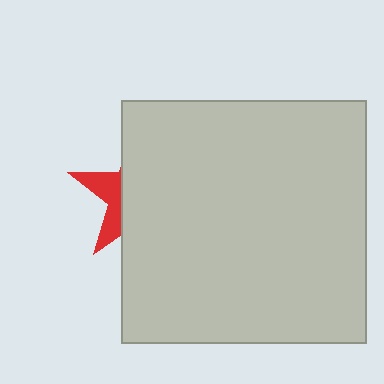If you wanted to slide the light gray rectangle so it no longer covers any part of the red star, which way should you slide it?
Slide it right — that is the most direct way to separate the two shapes.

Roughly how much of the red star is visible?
A small part of it is visible (roughly 30%).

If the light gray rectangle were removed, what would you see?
You would see the complete red star.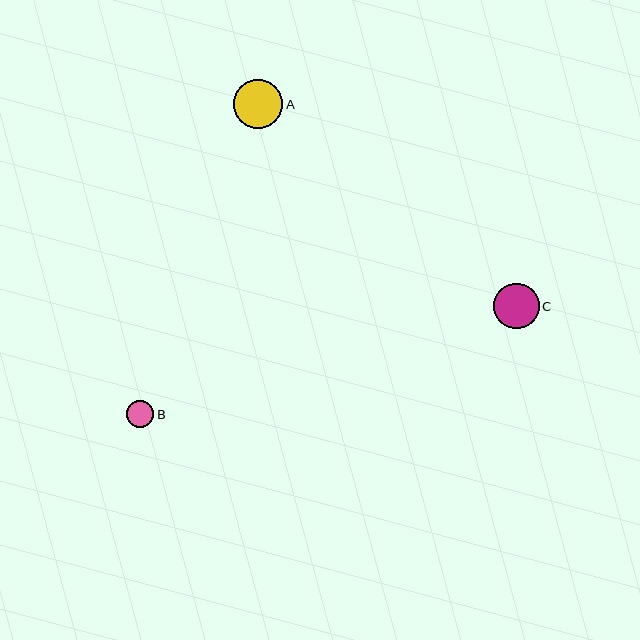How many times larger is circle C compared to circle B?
Circle C is approximately 1.7 times the size of circle B.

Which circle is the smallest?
Circle B is the smallest with a size of approximately 27 pixels.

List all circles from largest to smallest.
From largest to smallest: A, C, B.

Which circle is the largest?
Circle A is the largest with a size of approximately 49 pixels.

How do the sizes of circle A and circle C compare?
Circle A and circle C are approximately the same size.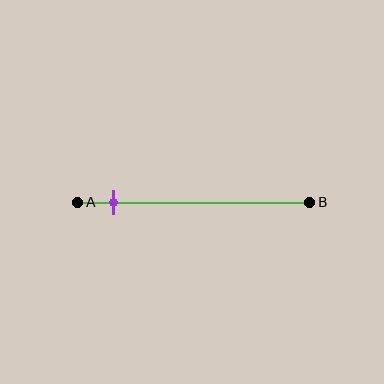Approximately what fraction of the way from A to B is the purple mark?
The purple mark is approximately 15% of the way from A to B.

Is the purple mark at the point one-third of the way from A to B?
No, the mark is at about 15% from A, not at the 33% one-third point.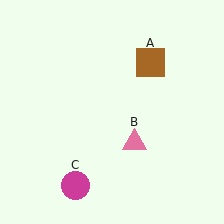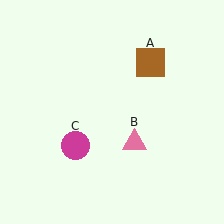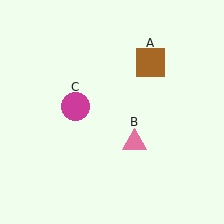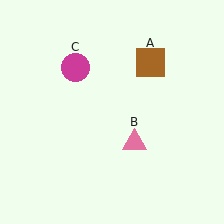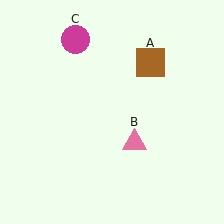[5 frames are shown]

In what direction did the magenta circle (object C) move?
The magenta circle (object C) moved up.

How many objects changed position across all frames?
1 object changed position: magenta circle (object C).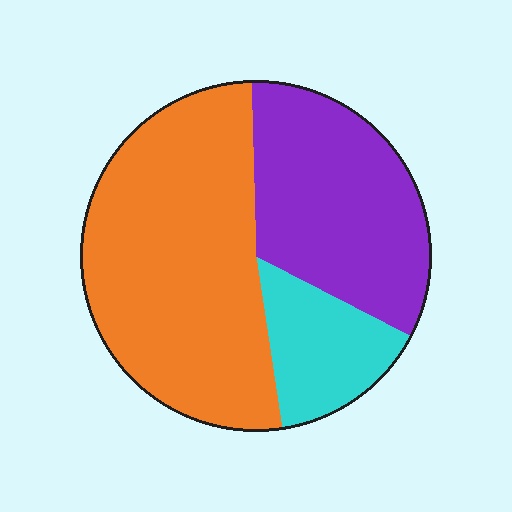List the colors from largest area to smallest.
From largest to smallest: orange, purple, cyan.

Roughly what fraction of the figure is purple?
Purple takes up about one third (1/3) of the figure.